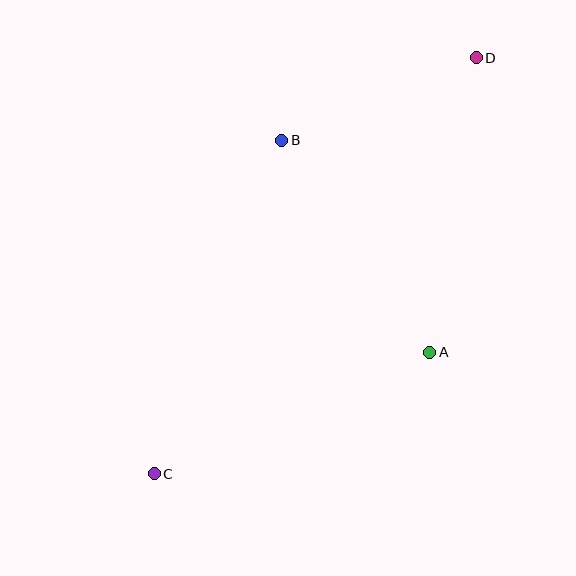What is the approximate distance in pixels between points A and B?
The distance between A and B is approximately 258 pixels.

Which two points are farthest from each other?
Points C and D are farthest from each other.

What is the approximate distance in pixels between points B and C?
The distance between B and C is approximately 358 pixels.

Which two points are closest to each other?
Points B and D are closest to each other.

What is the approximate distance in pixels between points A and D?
The distance between A and D is approximately 298 pixels.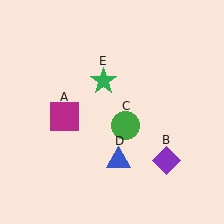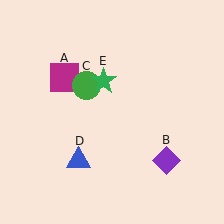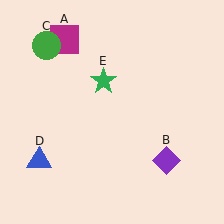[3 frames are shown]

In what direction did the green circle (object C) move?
The green circle (object C) moved up and to the left.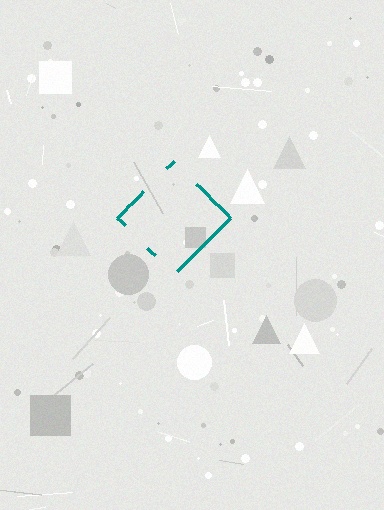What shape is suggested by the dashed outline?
The dashed outline suggests a diamond.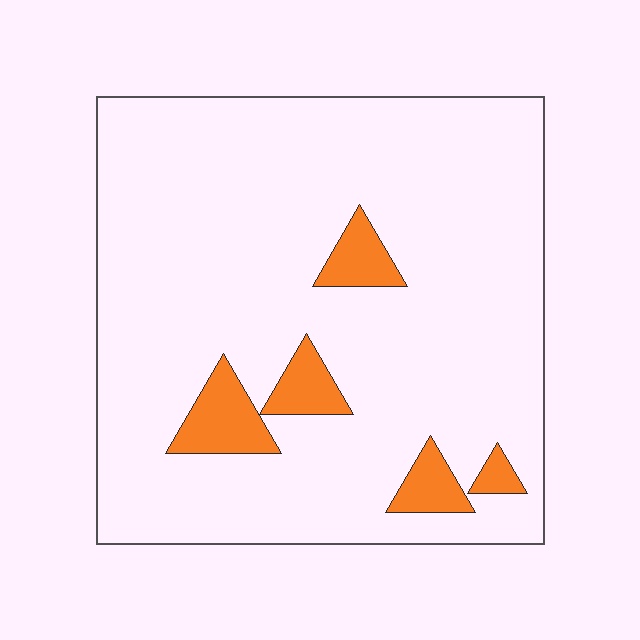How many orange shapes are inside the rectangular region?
5.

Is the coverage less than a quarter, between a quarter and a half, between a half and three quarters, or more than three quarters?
Less than a quarter.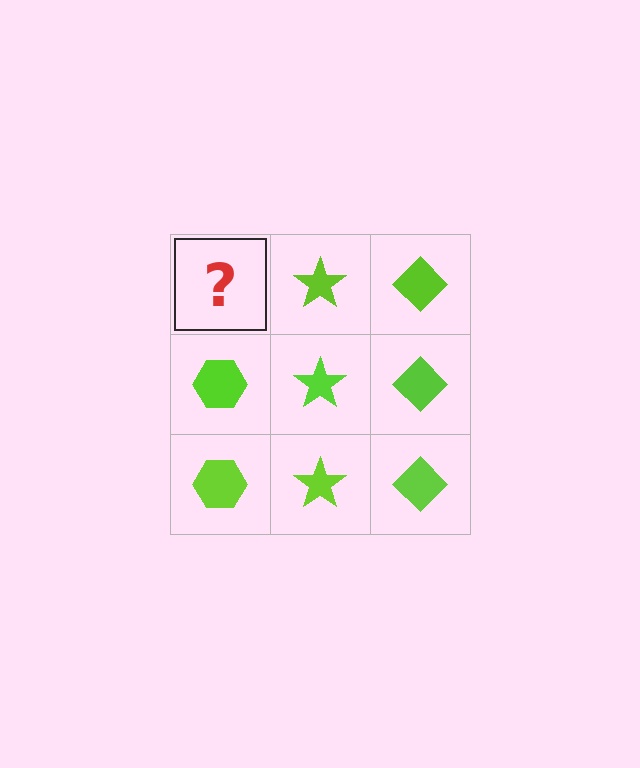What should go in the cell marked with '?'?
The missing cell should contain a lime hexagon.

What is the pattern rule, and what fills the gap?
The rule is that each column has a consistent shape. The gap should be filled with a lime hexagon.